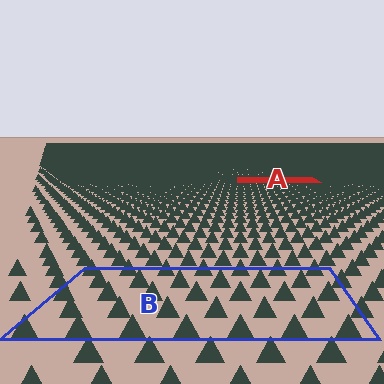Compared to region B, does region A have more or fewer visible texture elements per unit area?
Region A has more texture elements per unit area — they are packed more densely because it is farther away.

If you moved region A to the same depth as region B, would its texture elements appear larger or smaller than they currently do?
They would appear larger. At a closer depth, the same texture elements are projected at a bigger on-screen size.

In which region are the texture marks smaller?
The texture marks are smaller in region A, because it is farther away.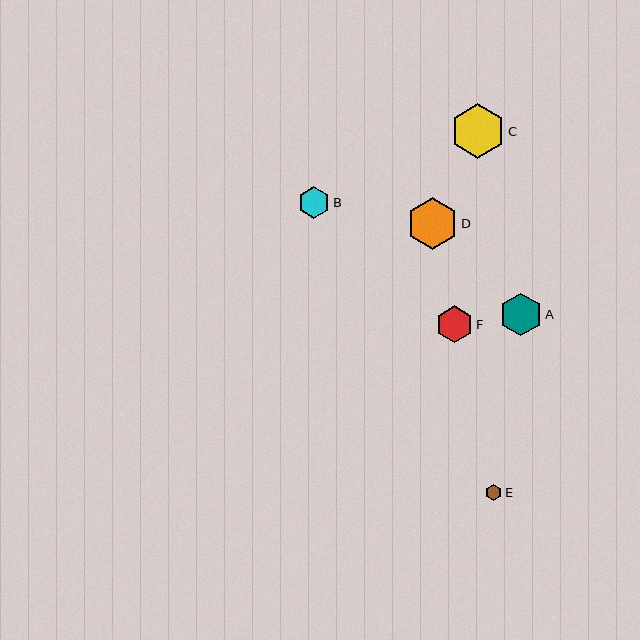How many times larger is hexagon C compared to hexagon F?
Hexagon C is approximately 1.5 times the size of hexagon F.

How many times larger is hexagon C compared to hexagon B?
Hexagon C is approximately 1.7 times the size of hexagon B.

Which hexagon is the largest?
Hexagon C is the largest with a size of approximately 55 pixels.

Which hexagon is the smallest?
Hexagon E is the smallest with a size of approximately 16 pixels.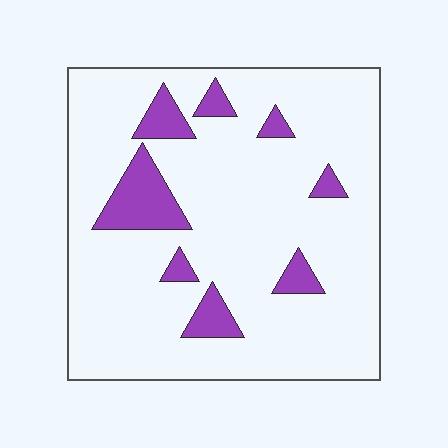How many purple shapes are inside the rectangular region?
8.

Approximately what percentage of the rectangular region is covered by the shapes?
Approximately 15%.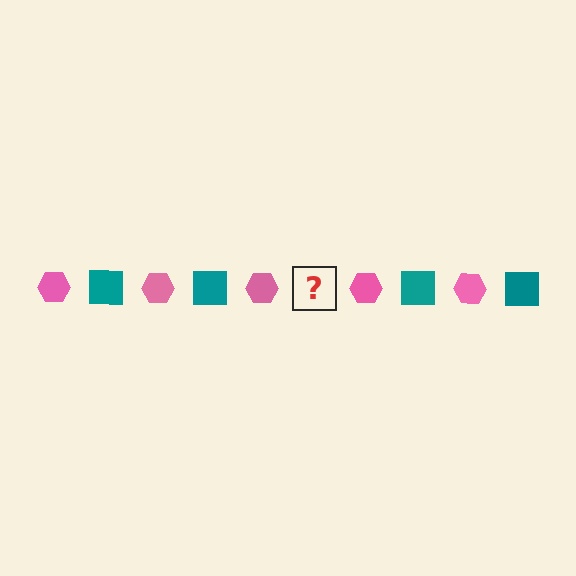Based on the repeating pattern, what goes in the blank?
The blank should be a teal square.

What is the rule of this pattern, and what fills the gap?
The rule is that the pattern alternates between pink hexagon and teal square. The gap should be filled with a teal square.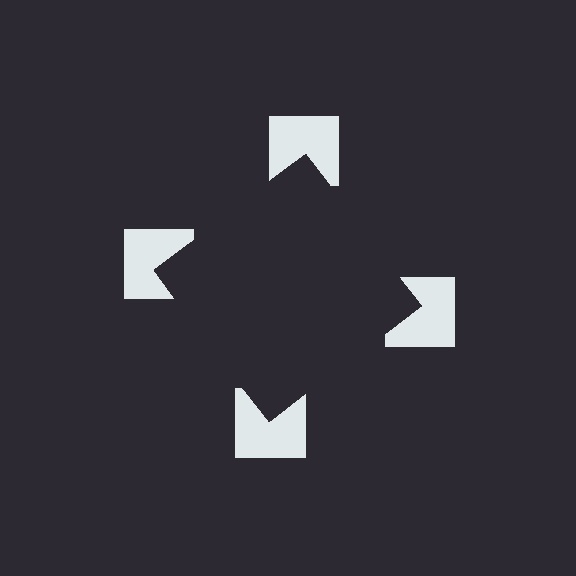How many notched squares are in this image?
There are 4 — one at each vertex of the illusory square.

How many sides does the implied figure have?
4 sides.